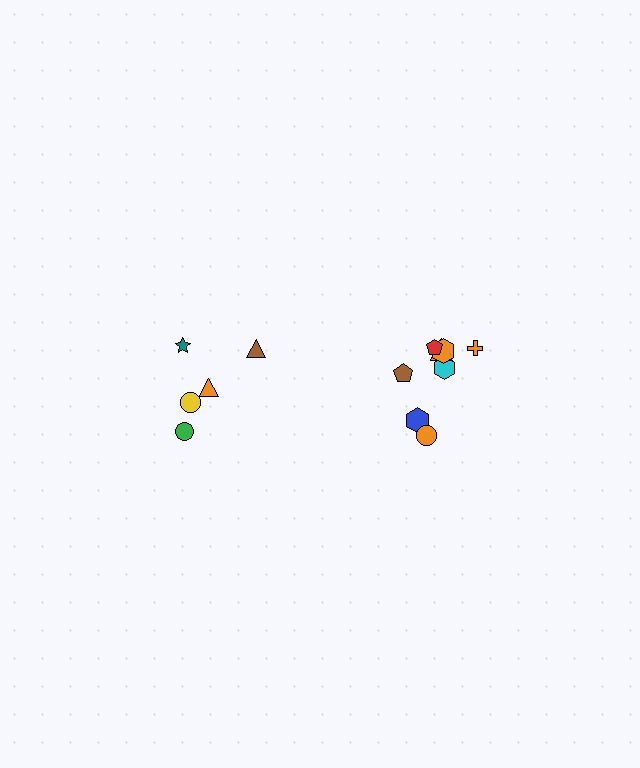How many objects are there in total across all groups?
There are 13 objects.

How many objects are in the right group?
There are 8 objects.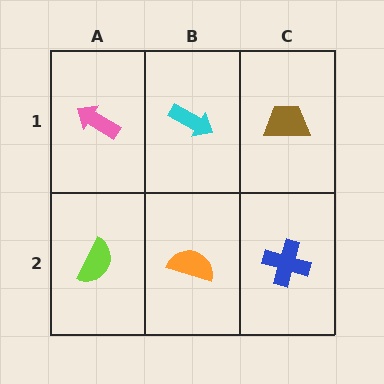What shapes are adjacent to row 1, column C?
A blue cross (row 2, column C), a cyan arrow (row 1, column B).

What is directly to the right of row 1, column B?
A brown trapezoid.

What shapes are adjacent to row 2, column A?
A pink arrow (row 1, column A), an orange semicircle (row 2, column B).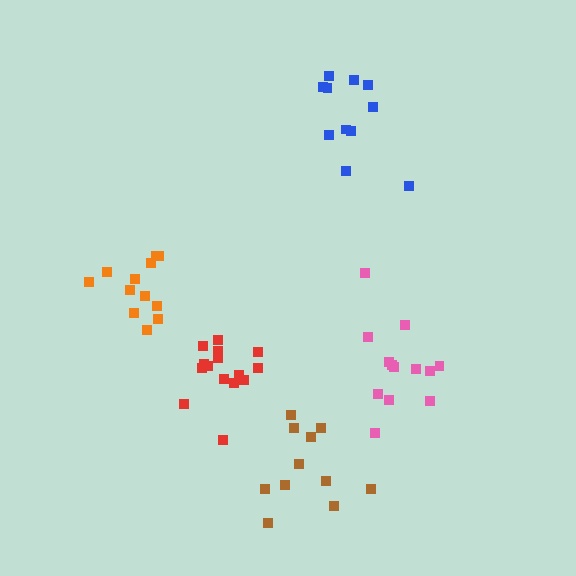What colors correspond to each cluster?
The clusters are colored: red, blue, orange, pink, brown.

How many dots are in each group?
Group 1: 15 dots, Group 2: 11 dots, Group 3: 12 dots, Group 4: 13 dots, Group 5: 11 dots (62 total).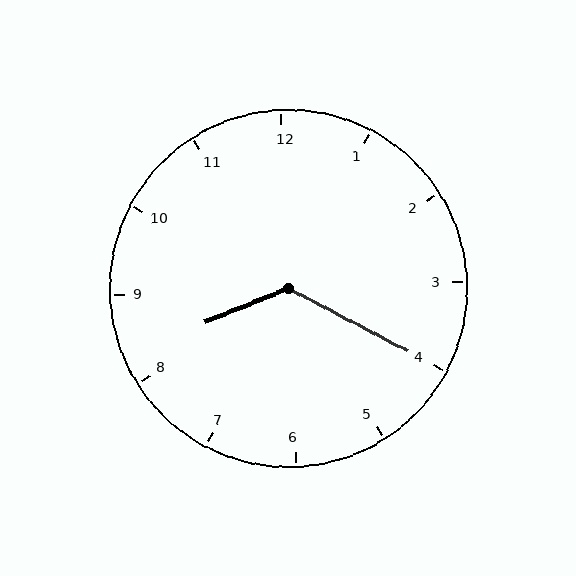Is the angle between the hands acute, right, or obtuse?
It is obtuse.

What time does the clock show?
8:20.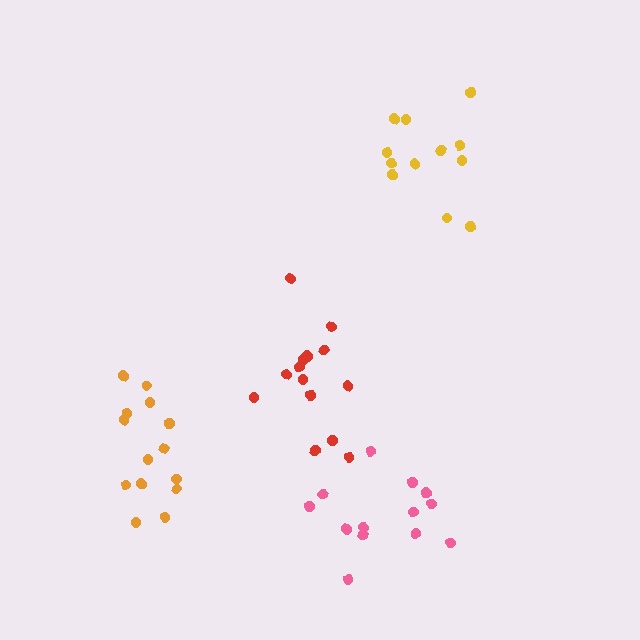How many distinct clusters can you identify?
There are 4 distinct clusters.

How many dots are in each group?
Group 1: 12 dots, Group 2: 13 dots, Group 3: 14 dots, Group 4: 14 dots (53 total).